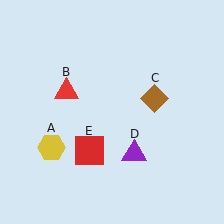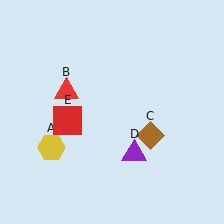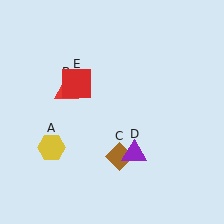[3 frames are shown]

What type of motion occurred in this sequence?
The brown diamond (object C), red square (object E) rotated clockwise around the center of the scene.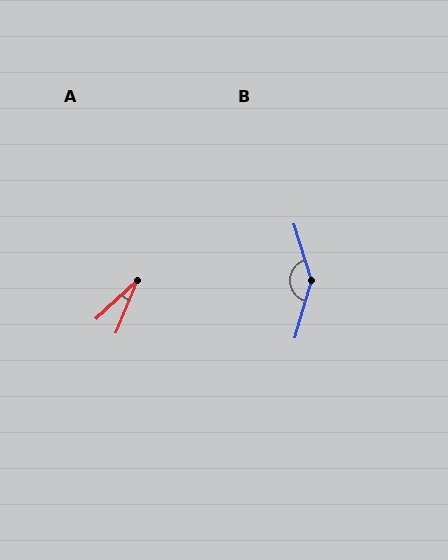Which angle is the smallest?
A, at approximately 25 degrees.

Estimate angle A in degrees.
Approximately 25 degrees.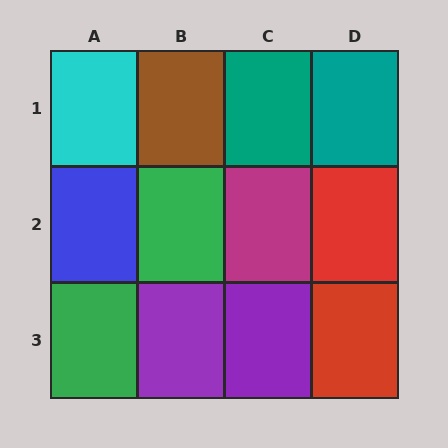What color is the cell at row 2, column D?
Red.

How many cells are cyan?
1 cell is cyan.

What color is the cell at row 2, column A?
Blue.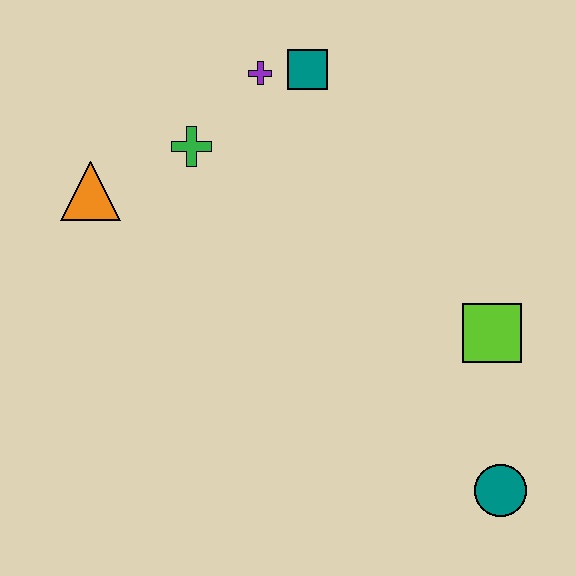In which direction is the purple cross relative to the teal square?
The purple cross is to the left of the teal square.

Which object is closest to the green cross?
The purple cross is closest to the green cross.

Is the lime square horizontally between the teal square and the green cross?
No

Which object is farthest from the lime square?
The orange triangle is farthest from the lime square.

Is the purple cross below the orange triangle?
No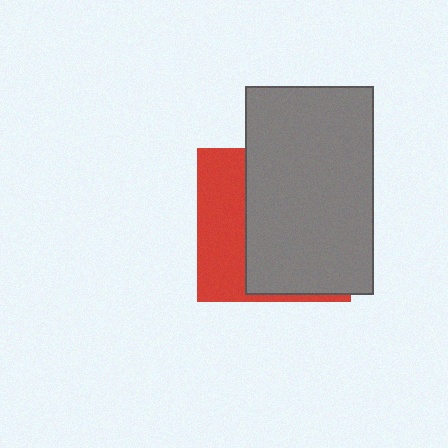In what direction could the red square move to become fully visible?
The red square could move left. That would shift it out from behind the gray rectangle entirely.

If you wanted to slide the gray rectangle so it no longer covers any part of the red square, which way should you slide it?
Slide it right — that is the most direct way to separate the two shapes.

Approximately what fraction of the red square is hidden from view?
Roughly 66% of the red square is hidden behind the gray rectangle.